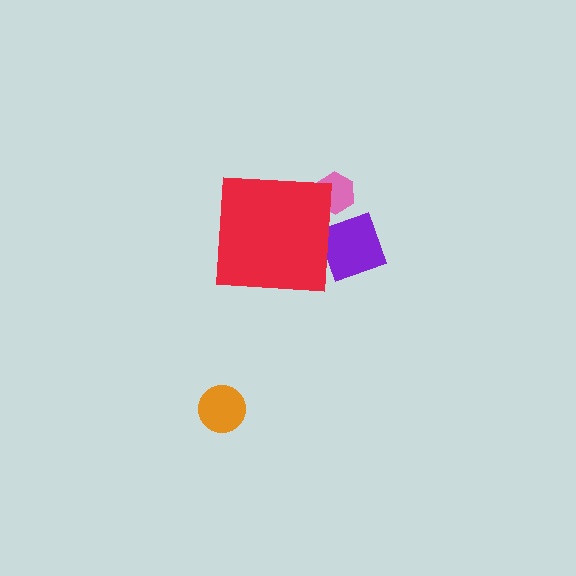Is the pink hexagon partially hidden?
Yes, the pink hexagon is partially hidden behind the red square.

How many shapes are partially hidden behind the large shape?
2 shapes are partially hidden.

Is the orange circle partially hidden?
No, the orange circle is fully visible.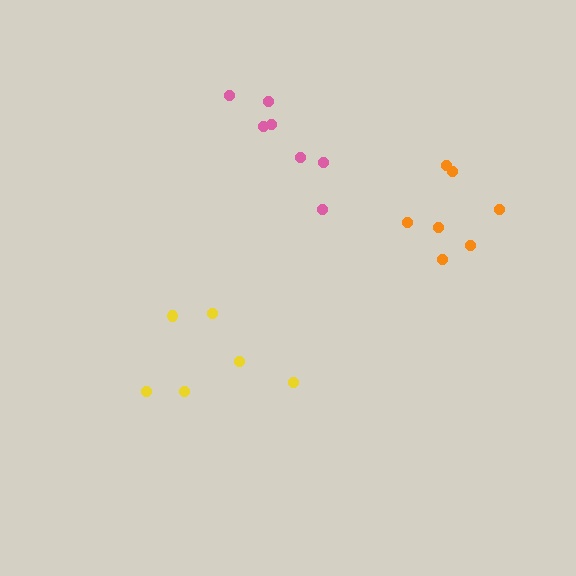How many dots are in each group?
Group 1: 7 dots, Group 2: 6 dots, Group 3: 7 dots (20 total).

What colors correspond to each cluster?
The clusters are colored: orange, yellow, pink.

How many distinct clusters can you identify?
There are 3 distinct clusters.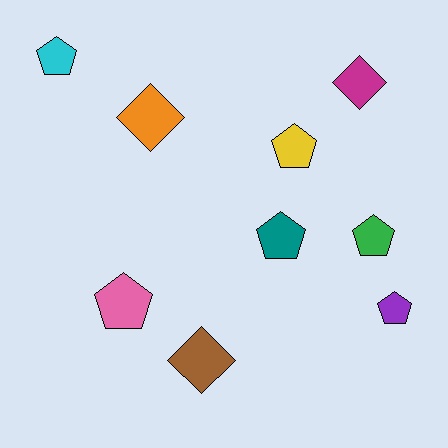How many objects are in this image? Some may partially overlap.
There are 9 objects.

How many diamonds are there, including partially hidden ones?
There are 3 diamonds.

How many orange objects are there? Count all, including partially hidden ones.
There is 1 orange object.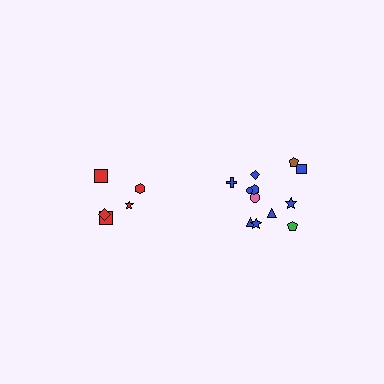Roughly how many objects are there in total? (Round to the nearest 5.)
Roughly 15 objects in total.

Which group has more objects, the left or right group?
The right group.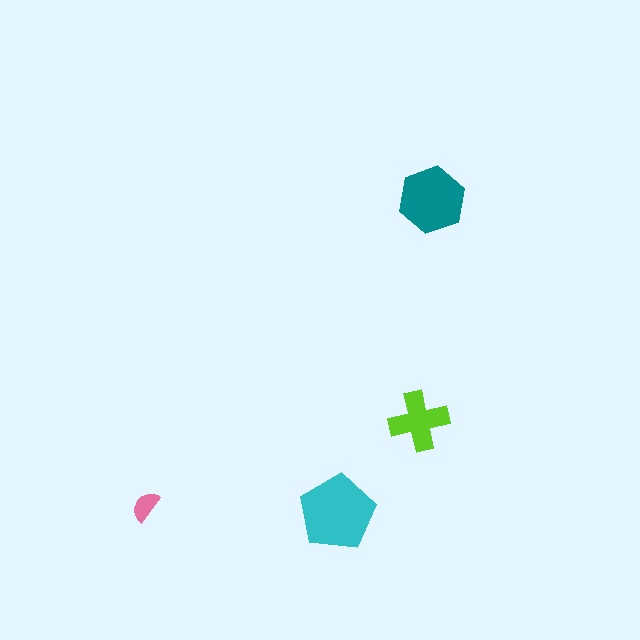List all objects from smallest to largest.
The pink semicircle, the lime cross, the teal hexagon, the cyan pentagon.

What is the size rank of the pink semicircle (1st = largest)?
4th.